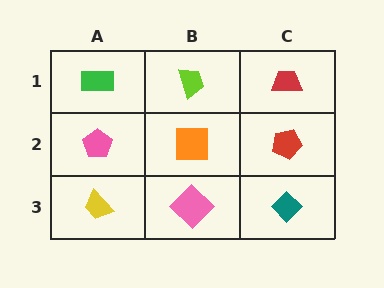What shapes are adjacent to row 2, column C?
A red trapezoid (row 1, column C), a teal diamond (row 3, column C), an orange square (row 2, column B).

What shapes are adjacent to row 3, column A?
A pink pentagon (row 2, column A), a pink diamond (row 3, column B).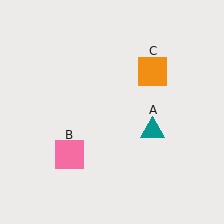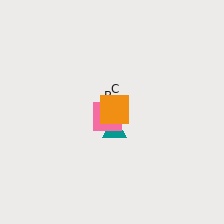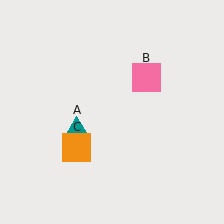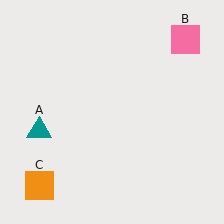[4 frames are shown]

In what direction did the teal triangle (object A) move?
The teal triangle (object A) moved left.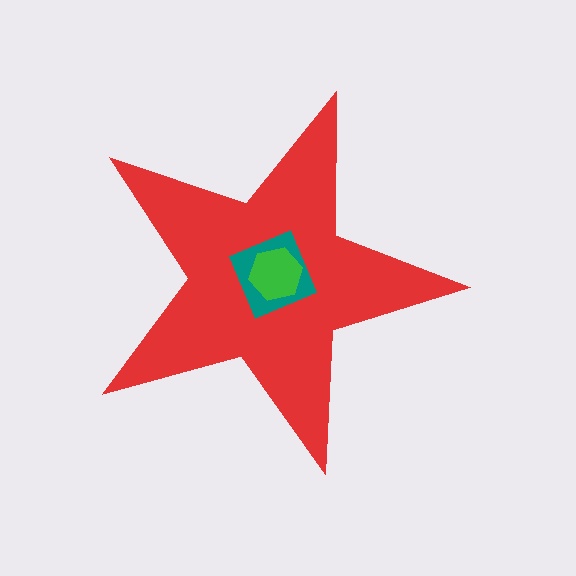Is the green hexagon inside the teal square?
Yes.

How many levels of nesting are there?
3.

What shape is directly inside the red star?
The teal square.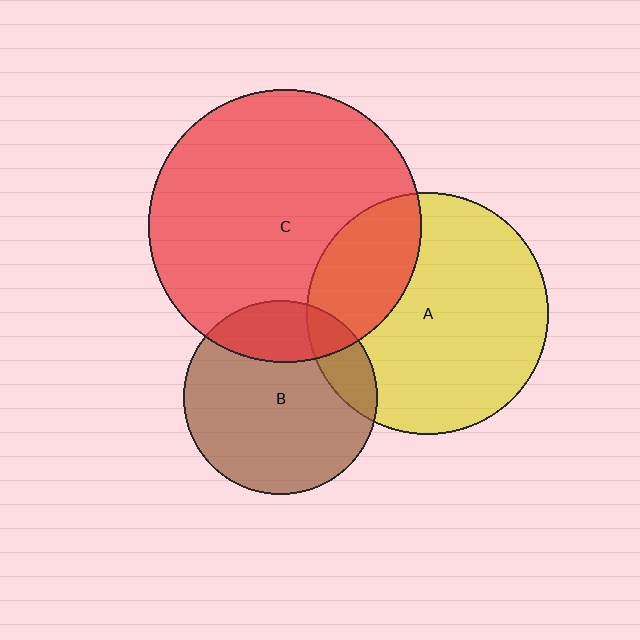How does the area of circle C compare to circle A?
Approximately 1.3 times.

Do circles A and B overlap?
Yes.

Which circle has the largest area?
Circle C (red).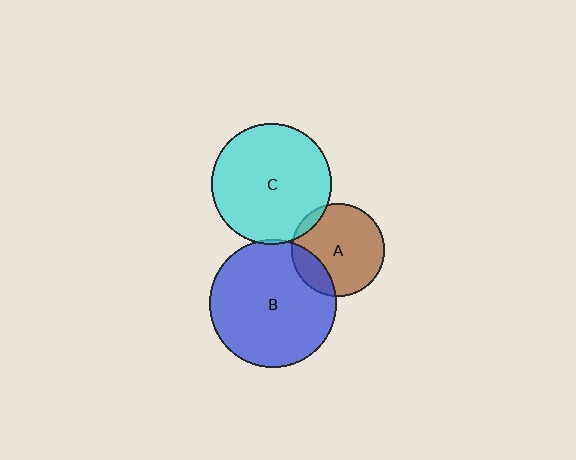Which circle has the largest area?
Circle B (blue).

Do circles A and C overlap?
Yes.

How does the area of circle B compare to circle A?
Approximately 1.9 times.